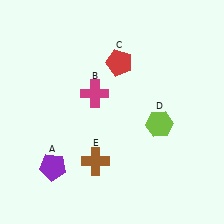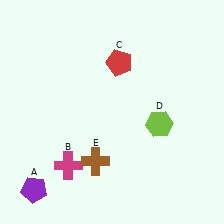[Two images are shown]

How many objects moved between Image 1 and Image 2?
2 objects moved between the two images.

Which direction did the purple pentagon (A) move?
The purple pentagon (A) moved down.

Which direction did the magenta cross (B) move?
The magenta cross (B) moved down.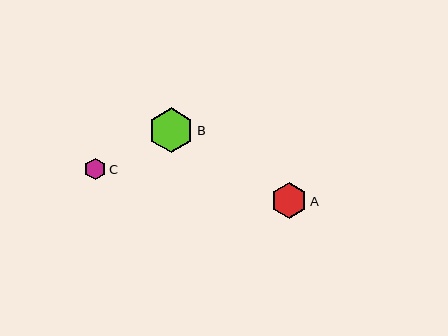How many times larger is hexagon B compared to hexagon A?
Hexagon B is approximately 1.2 times the size of hexagon A.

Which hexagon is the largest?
Hexagon B is the largest with a size of approximately 45 pixels.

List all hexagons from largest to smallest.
From largest to smallest: B, A, C.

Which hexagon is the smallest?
Hexagon C is the smallest with a size of approximately 21 pixels.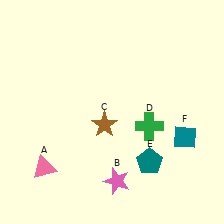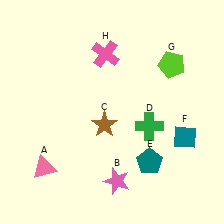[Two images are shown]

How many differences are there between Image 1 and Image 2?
There are 2 differences between the two images.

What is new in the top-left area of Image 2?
A pink cross (H) was added in the top-left area of Image 2.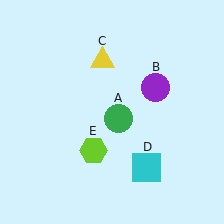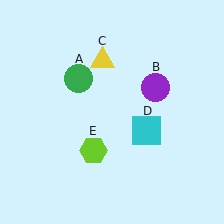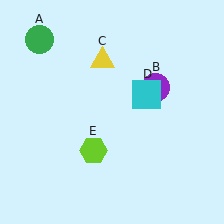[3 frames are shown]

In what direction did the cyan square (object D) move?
The cyan square (object D) moved up.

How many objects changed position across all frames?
2 objects changed position: green circle (object A), cyan square (object D).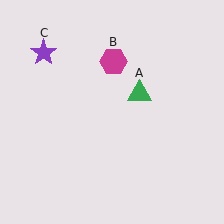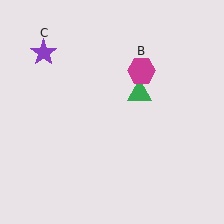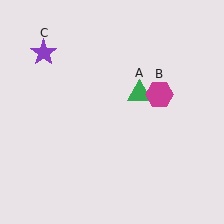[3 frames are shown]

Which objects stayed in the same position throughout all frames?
Green triangle (object A) and purple star (object C) remained stationary.